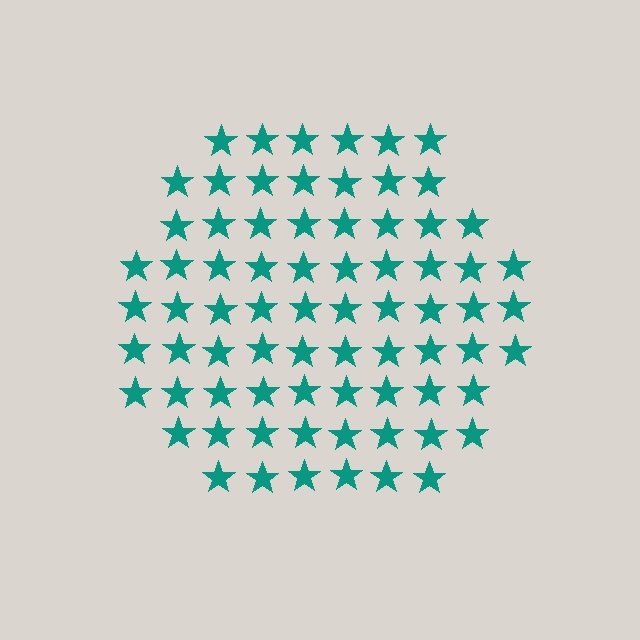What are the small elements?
The small elements are stars.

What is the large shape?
The large shape is a hexagon.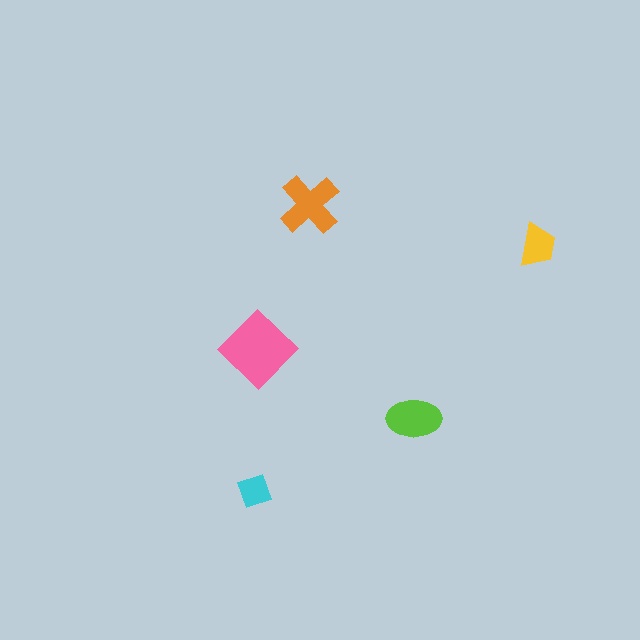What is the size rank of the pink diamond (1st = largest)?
1st.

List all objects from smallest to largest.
The cyan diamond, the yellow trapezoid, the lime ellipse, the orange cross, the pink diamond.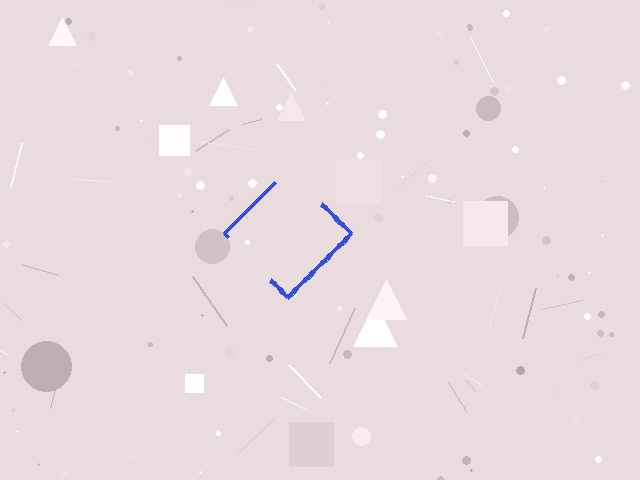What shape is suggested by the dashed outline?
The dashed outline suggests a diamond.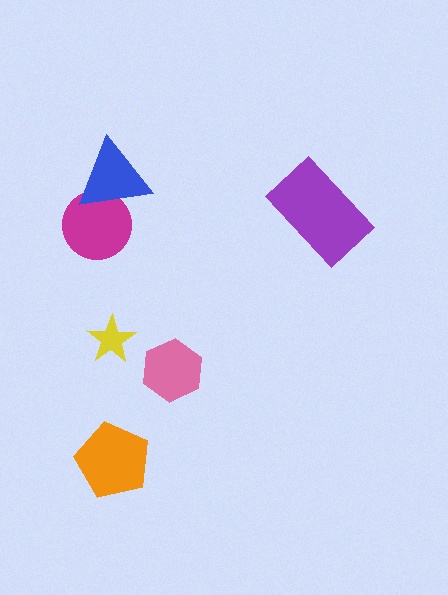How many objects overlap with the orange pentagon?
0 objects overlap with the orange pentagon.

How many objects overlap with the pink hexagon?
0 objects overlap with the pink hexagon.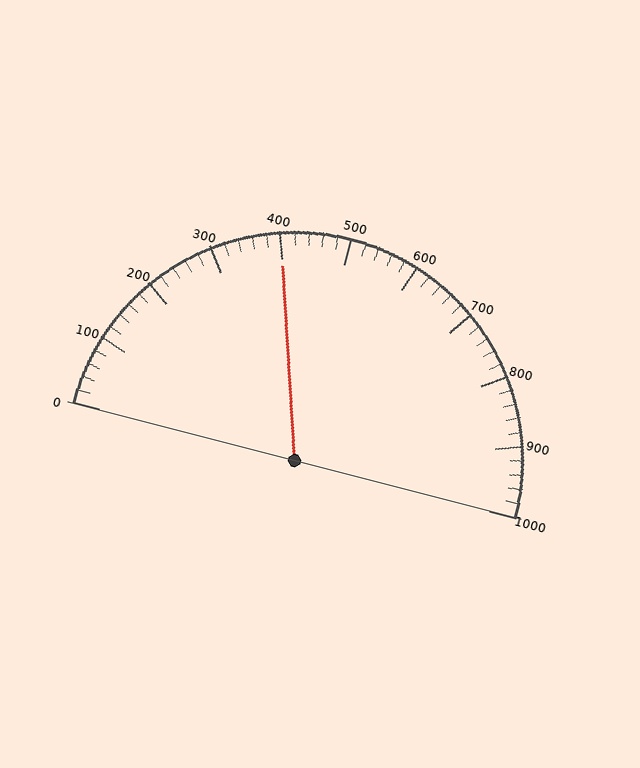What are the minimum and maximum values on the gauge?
The gauge ranges from 0 to 1000.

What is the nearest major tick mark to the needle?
The nearest major tick mark is 400.